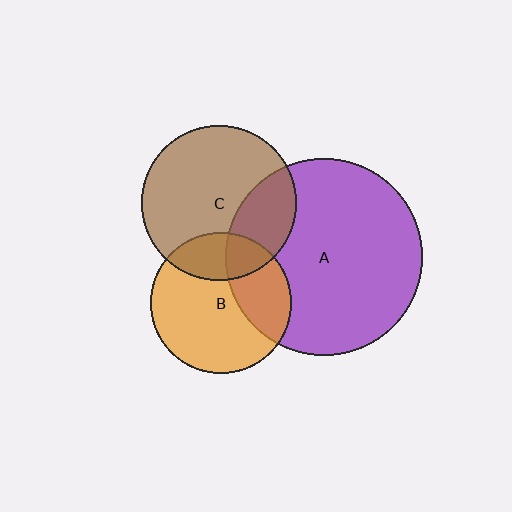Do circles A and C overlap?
Yes.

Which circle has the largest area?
Circle A (purple).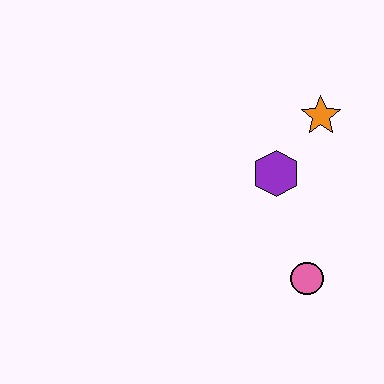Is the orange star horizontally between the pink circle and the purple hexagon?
No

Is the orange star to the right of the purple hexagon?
Yes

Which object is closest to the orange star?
The purple hexagon is closest to the orange star.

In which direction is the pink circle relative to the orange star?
The pink circle is below the orange star.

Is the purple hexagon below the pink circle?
No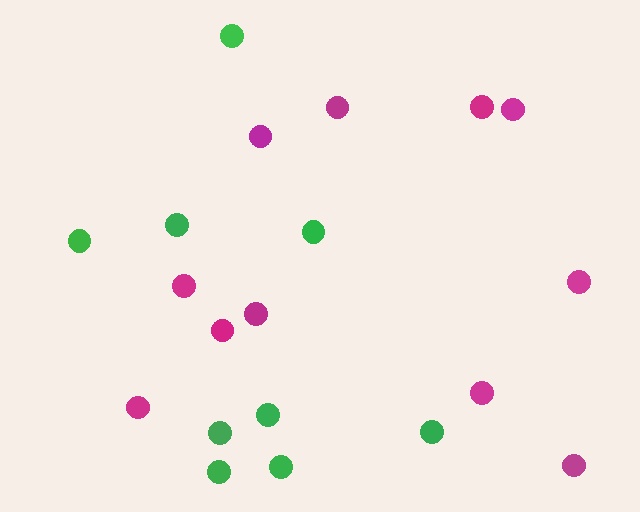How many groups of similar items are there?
There are 2 groups: one group of green circles (9) and one group of magenta circles (11).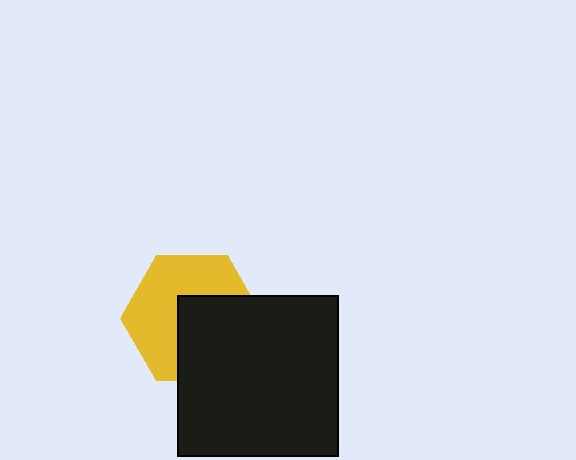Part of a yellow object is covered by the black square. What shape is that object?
It is a hexagon.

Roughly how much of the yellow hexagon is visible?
About half of it is visible (roughly 55%).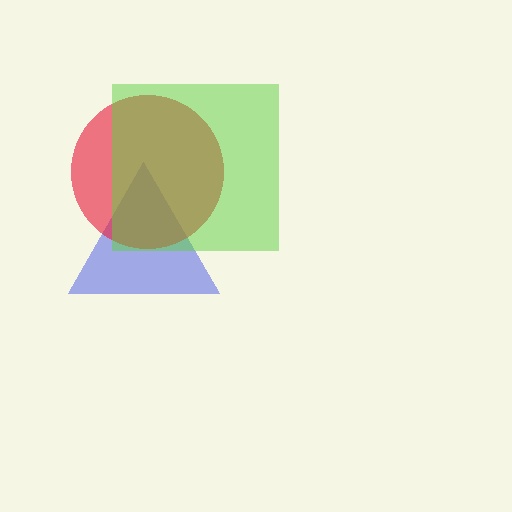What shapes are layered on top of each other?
The layered shapes are: a blue triangle, a red circle, a lime square.